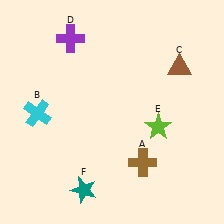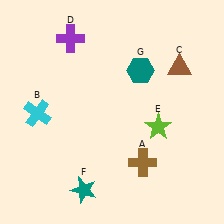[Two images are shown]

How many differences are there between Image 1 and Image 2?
There is 1 difference between the two images.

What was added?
A teal hexagon (G) was added in Image 2.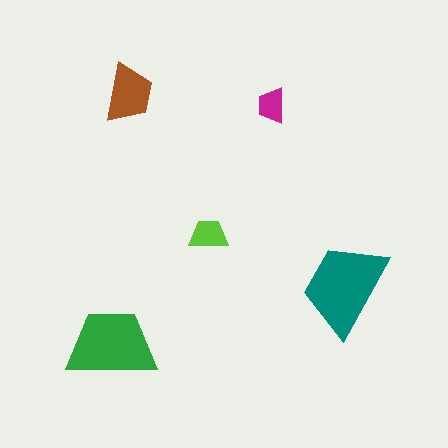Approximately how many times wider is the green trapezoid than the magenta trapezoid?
About 2.5 times wider.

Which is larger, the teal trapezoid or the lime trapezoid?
The teal one.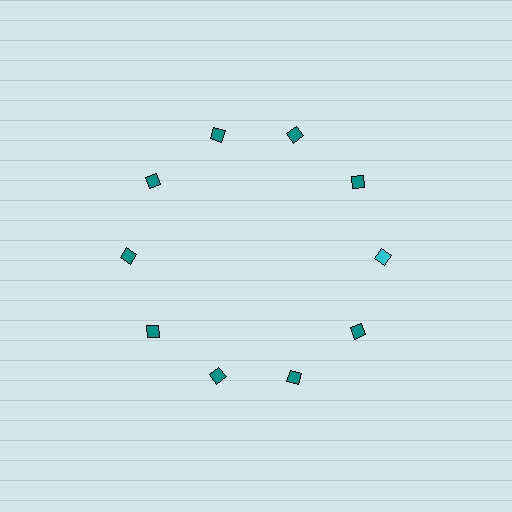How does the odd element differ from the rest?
It has a different color: cyan instead of teal.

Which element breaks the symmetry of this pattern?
The cyan diamond at roughly the 3 o'clock position breaks the symmetry. All other shapes are teal diamonds.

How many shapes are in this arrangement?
There are 10 shapes arranged in a ring pattern.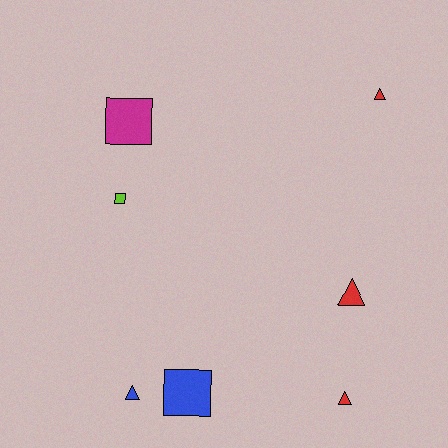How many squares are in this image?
There are 3 squares.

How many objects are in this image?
There are 7 objects.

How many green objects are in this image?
There are no green objects.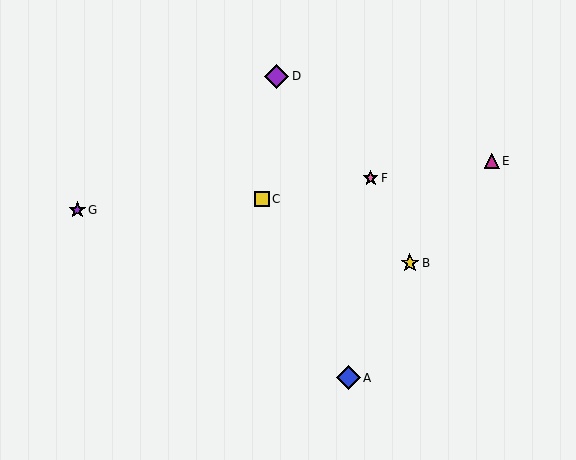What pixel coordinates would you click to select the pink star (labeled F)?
Click at (371, 178) to select the pink star F.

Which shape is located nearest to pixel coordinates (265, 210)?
The yellow square (labeled C) at (262, 199) is nearest to that location.